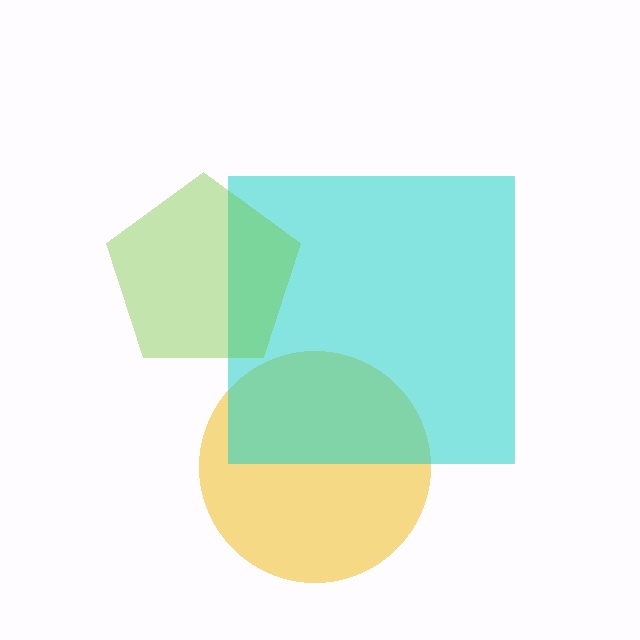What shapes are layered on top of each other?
The layered shapes are: a yellow circle, a cyan square, a lime pentagon.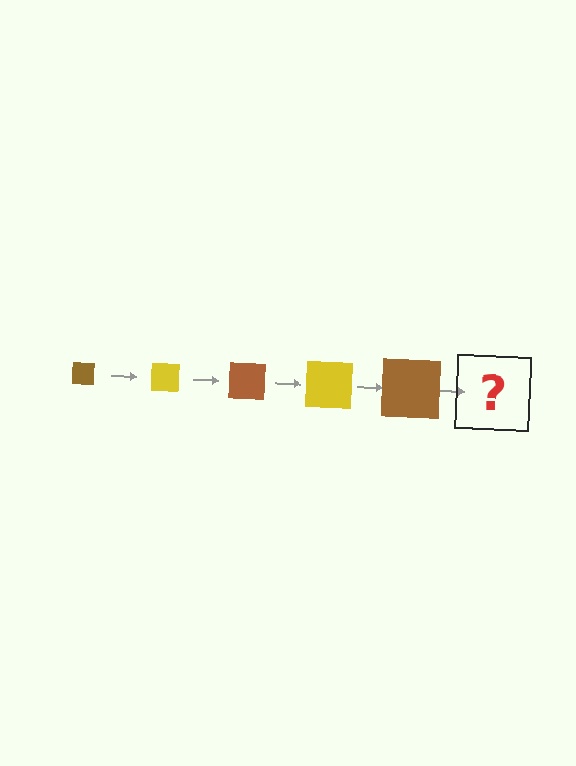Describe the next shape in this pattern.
It should be a yellow square, larger than the previous one.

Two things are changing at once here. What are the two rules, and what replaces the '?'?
The two rules are that the square grows larger each step and the color cycles through brown and yellow. The '?' should be a yellow square, larger than the previous one.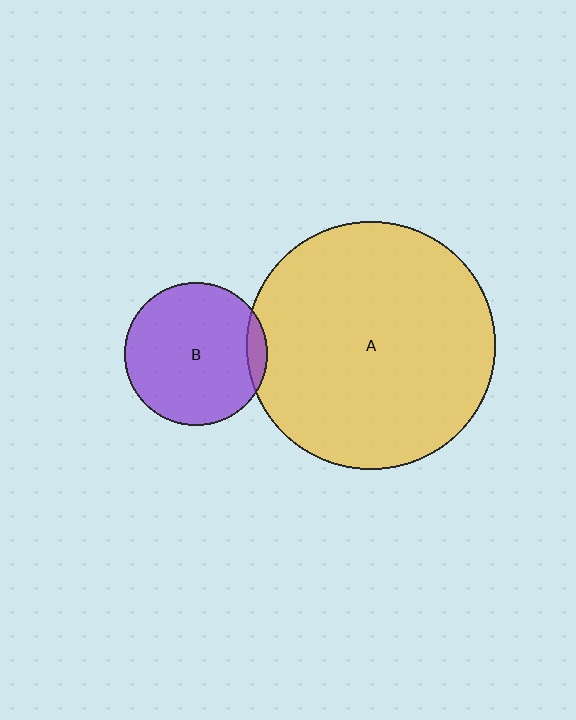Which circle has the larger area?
Circle A (yellow).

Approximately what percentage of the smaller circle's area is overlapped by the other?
Approximately 5%.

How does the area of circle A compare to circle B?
Approximately 3.0 times.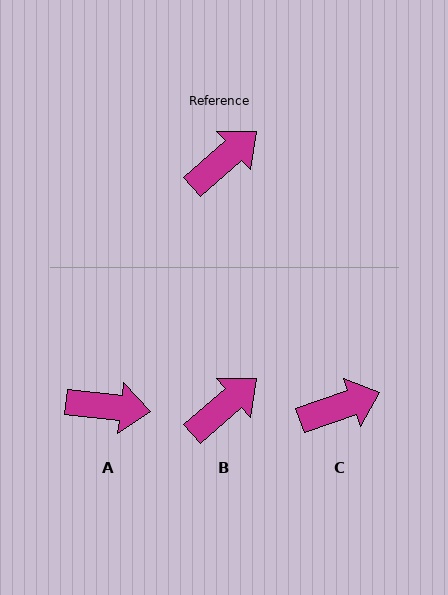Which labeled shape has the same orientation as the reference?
B.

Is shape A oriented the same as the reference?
No, it is off by about 47 degrees.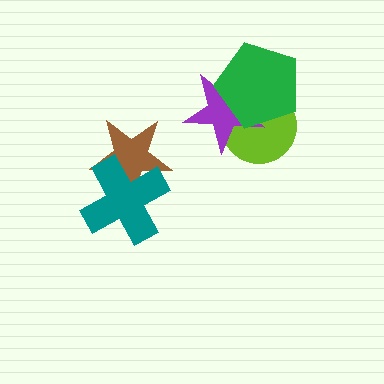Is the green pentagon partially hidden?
No, no other shape covers it.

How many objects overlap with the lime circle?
2 objects overlap with the lime circle.